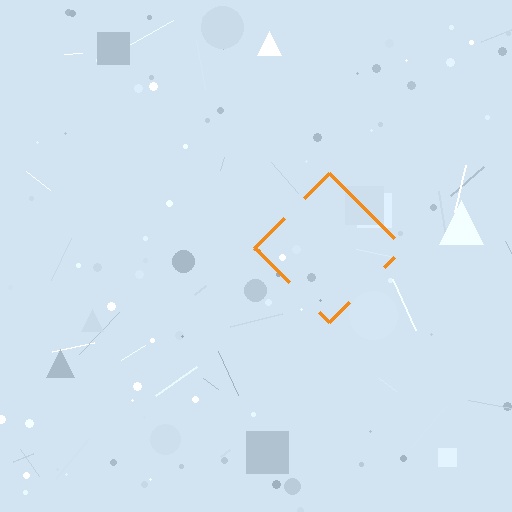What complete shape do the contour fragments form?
The contour fragments form a diamond.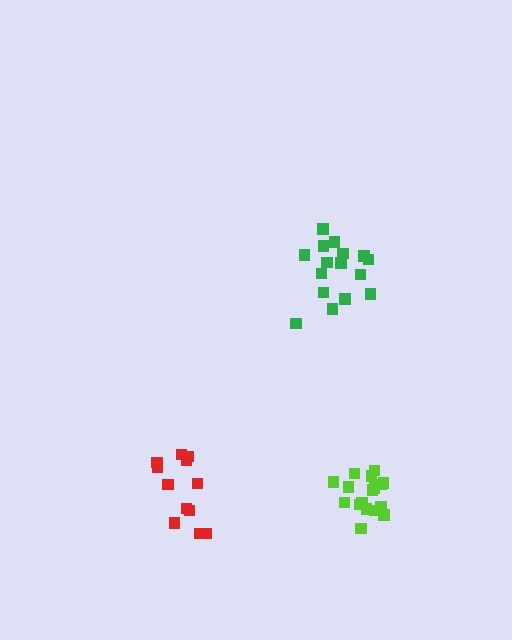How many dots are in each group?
Group 1: 16 dots, Group 2: 12 dots, Group 3: 17 dots (45 total).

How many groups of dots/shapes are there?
There are 3 groups.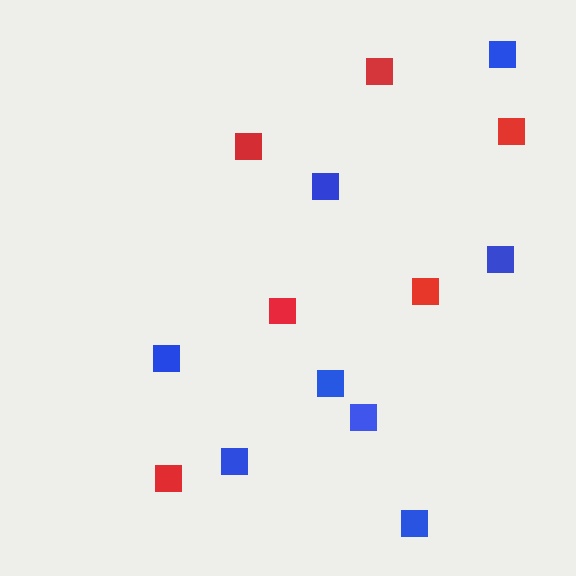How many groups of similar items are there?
There are 2 groups: one group of blue squares (8) and one group of red squares (6).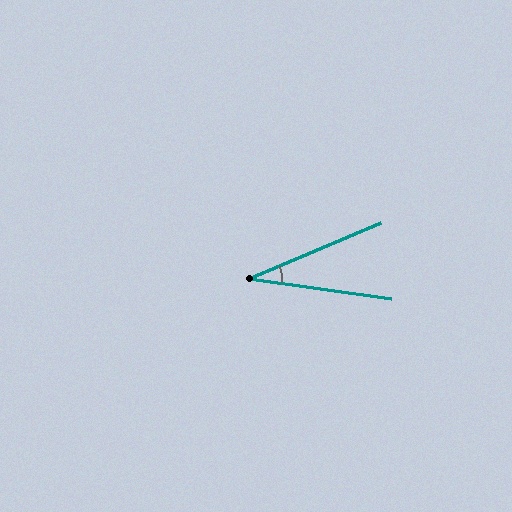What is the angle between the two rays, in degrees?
Approximately 31 degrees.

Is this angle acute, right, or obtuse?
It is acute.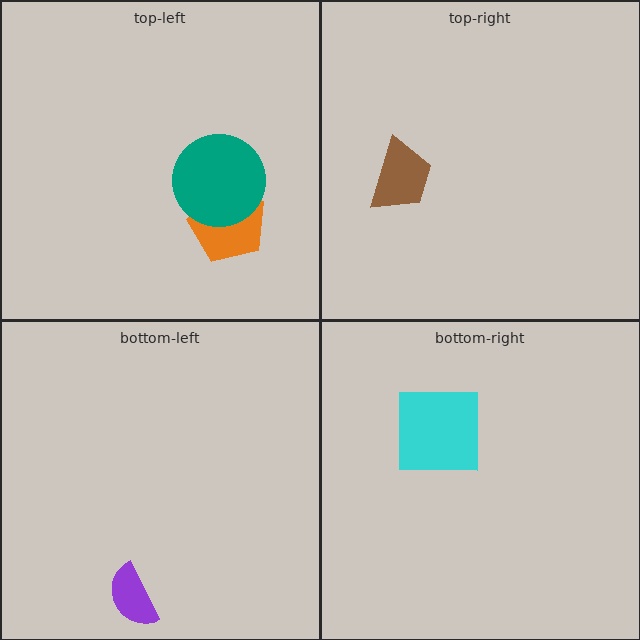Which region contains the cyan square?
The bottom-right region.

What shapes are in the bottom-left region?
The purple semicircle.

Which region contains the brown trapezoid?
The top-right region.